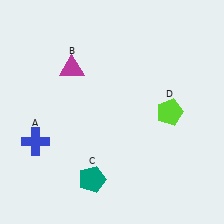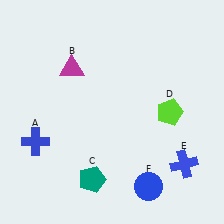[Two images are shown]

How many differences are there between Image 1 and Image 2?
There are 2 differences between the two images.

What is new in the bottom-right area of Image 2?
A blue circle (F) was added in the bottom-right area of Image 2.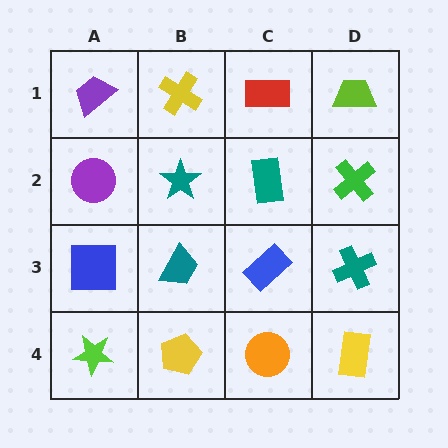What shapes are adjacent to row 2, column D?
A lime trapezoid (row 1, column D), a teal cross (row 3, column D), a teal rectangle (row 2, column C).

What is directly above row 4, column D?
A teal cross.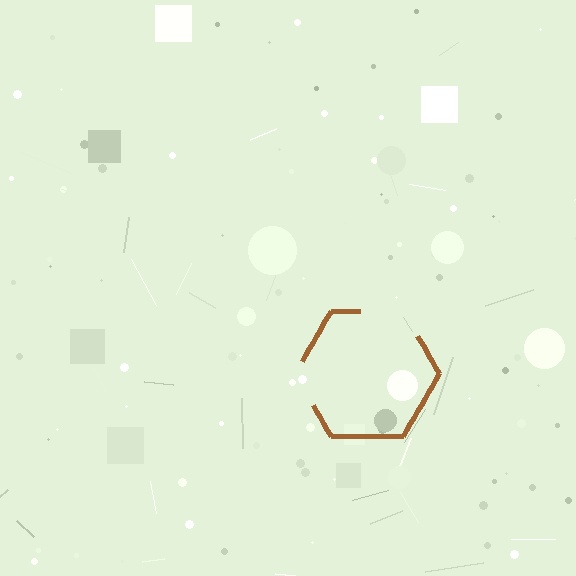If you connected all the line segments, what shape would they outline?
They would outline a hexagon.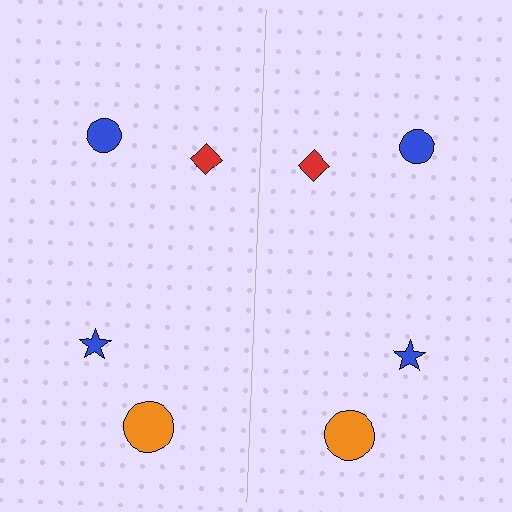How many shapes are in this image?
There are 8 shapes in this image.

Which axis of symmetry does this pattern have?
The pattern has a vertical axis of symmetry running through the center of the image.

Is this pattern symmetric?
Yes, this pattern has bilateral (reflection) symmetry.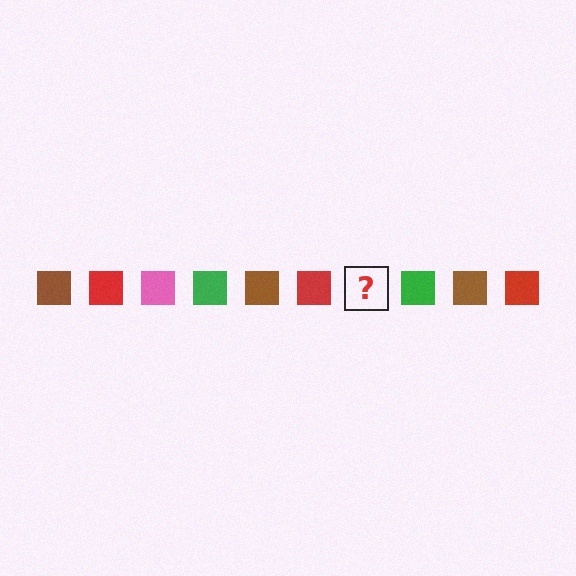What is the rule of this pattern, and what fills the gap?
The rule is that the pattern cycles through brown, red, pink, green squares. The gap should be filled with a pink square.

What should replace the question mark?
The question mark should be replaced with a pink square.